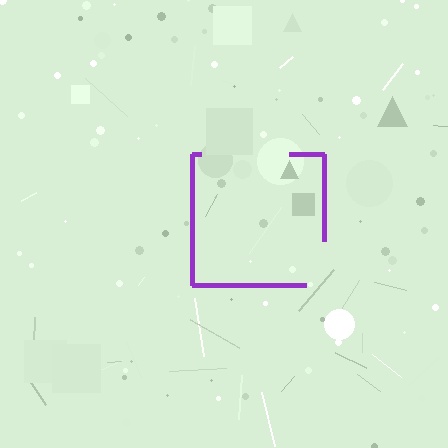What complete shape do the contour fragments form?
The contour fragments form a square.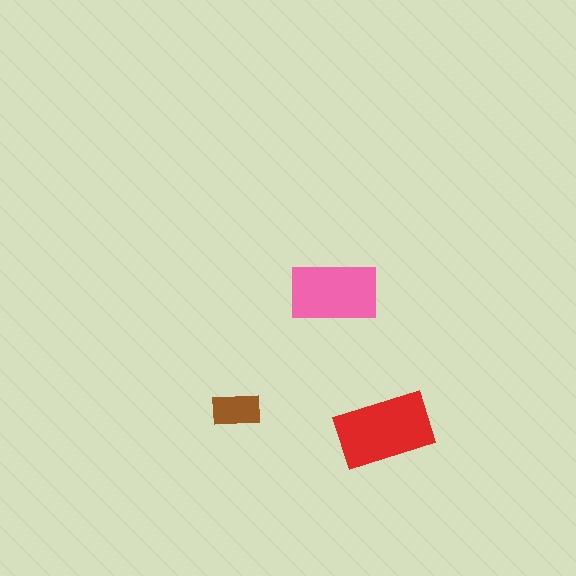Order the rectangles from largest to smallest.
the red one, the pink one, the brown one.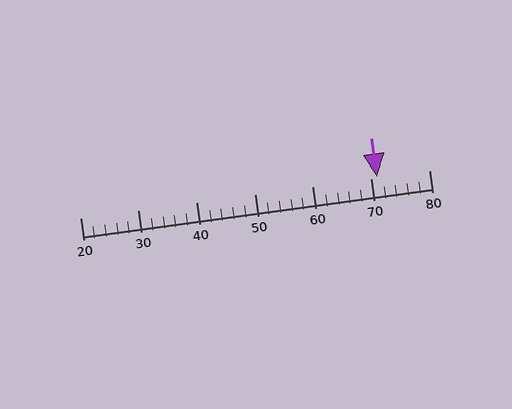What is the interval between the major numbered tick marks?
The major tick marks are spaced 10 units apart.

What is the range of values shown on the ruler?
The ruler shows values from 20 to 80.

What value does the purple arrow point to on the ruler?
The purple arrow points to approximately 71.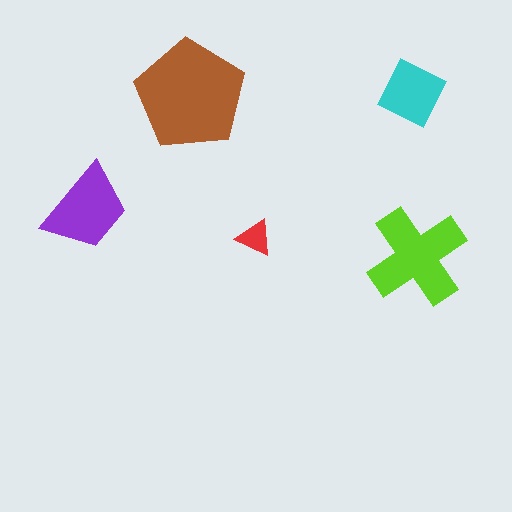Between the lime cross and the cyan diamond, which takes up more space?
The lime cross.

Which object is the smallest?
The red triangle.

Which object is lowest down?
The lime cross is bottommost.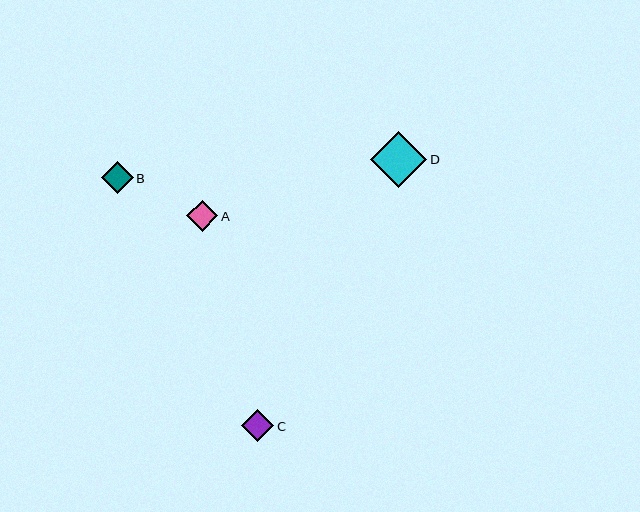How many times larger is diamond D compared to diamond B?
Diamond D is approximately 1.8 times the size of diamond B.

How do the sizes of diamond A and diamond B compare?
Diamond A and diamond B are approximately the same size.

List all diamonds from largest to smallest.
From largest to smallest: D, C, A, B.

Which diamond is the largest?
Diamond D is the largest with a size of approximately 56 pixels.